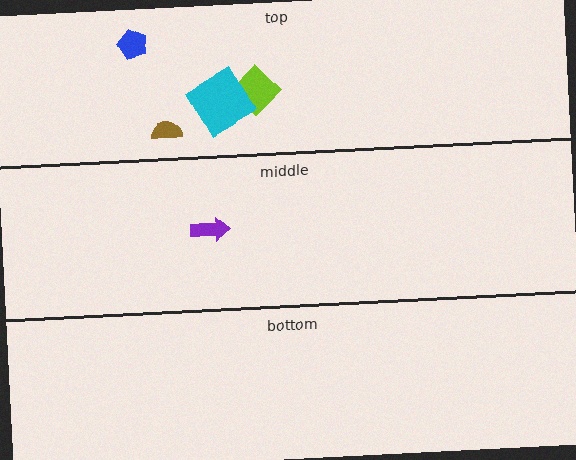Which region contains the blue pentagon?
The top region.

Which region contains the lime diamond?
The top region.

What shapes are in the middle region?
The purple arrow.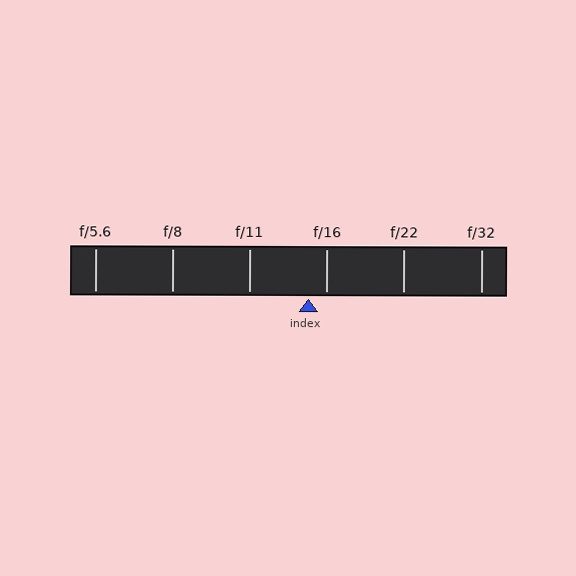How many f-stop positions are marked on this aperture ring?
There are 6 f-stop positions marked.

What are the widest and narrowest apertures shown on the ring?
The widest aperture shown is f/5.6 and the narrowest is f/32.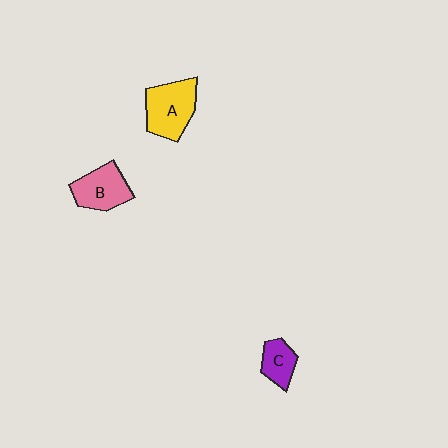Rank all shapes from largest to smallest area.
From largest to smallest: A (yellow), B (pink), C (purple).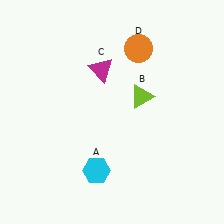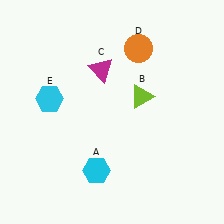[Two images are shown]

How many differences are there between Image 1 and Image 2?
There is 1 difference between the two images.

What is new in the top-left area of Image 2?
A cyan hexagon (E) was added in the top-left area of Image 2.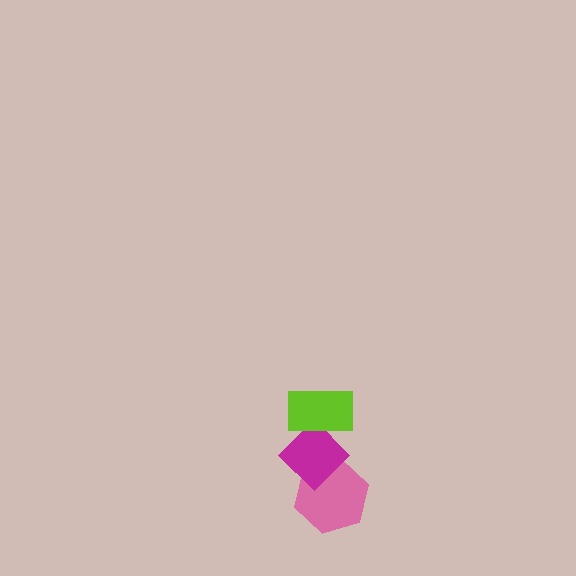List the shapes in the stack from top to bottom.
From top to bottom: the lime rectangle, the magenta diamond, the pink hexagon.